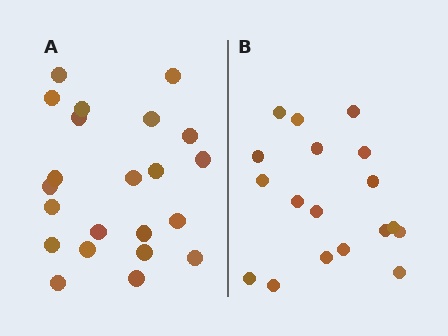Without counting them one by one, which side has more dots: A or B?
Region A (the left region) has more dots.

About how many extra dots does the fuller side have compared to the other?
Region A has about 4 more dots than region B.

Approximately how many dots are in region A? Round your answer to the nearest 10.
About 20 dots. (The exact count is 22, which rounds to 20.)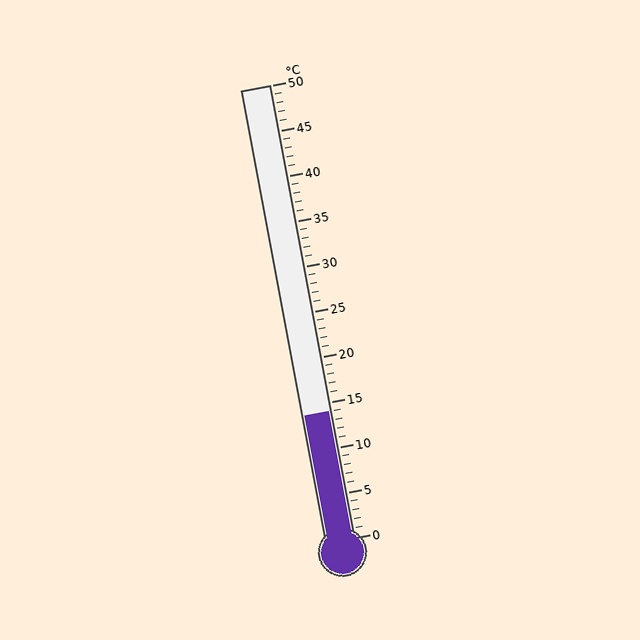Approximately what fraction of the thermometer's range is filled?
The thermometer is filled to approximately 30% of its range.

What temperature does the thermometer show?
The thermometer shows approximately 14°C.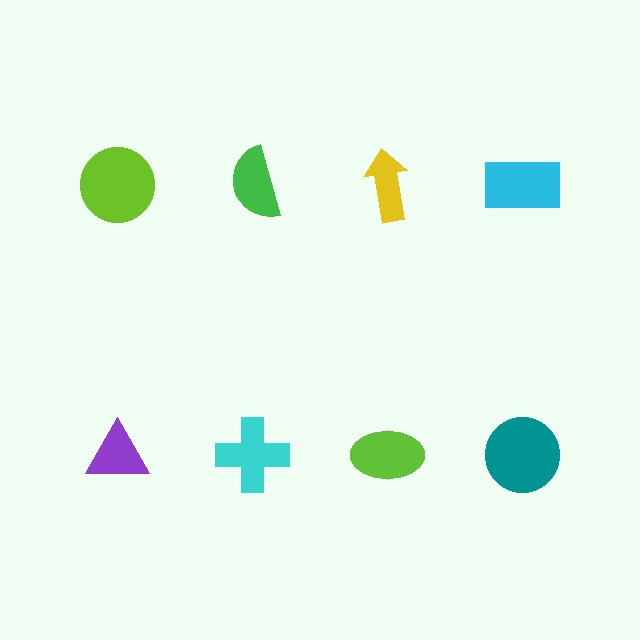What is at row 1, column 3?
A yellow arrow.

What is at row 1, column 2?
A green semicircle.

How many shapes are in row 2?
4 shapes.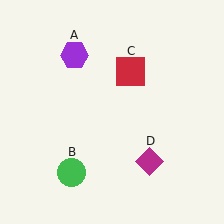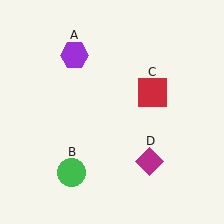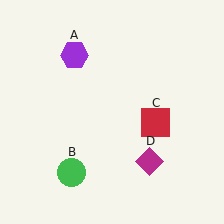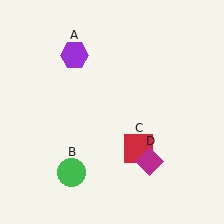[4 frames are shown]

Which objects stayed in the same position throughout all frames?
Purple hexagon (object A) and green circle (object B) and magenta diamond (object D) remained stationary.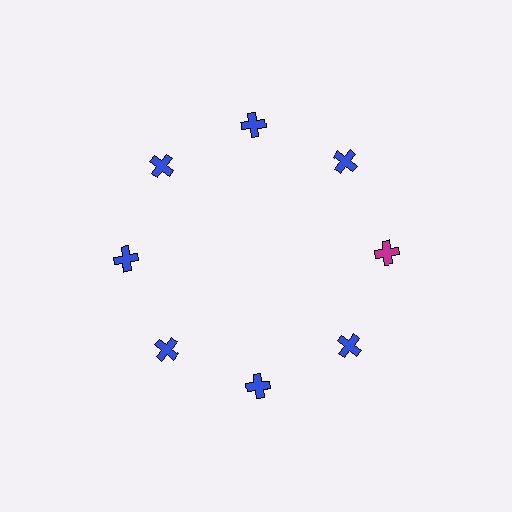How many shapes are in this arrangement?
There are 8 shapes arranged in a ring pattern.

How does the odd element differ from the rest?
It has a different color: magenta instead of blue.